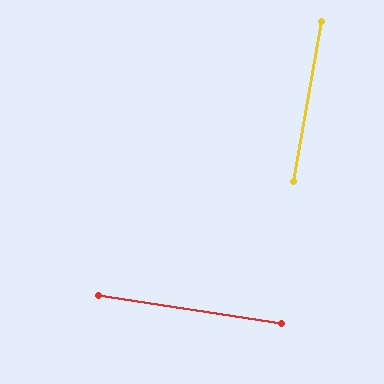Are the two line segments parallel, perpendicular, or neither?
Perpendicular — they meet at approximately 89°.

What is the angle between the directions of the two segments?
Approximately 89 degrees.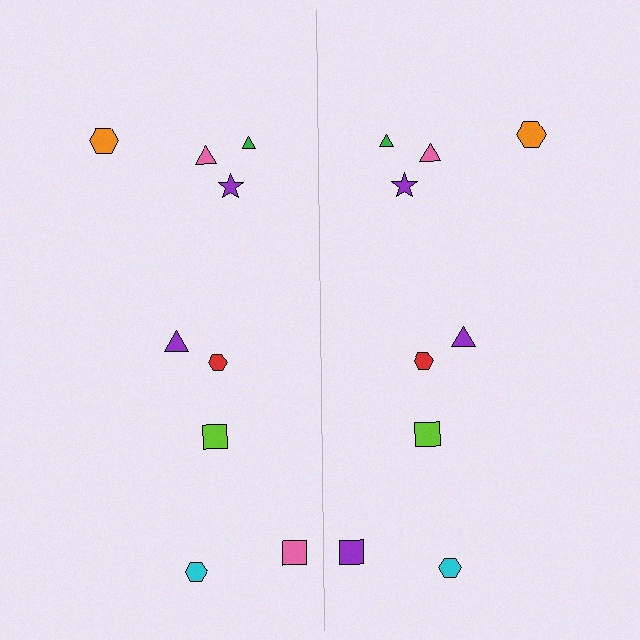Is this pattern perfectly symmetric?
No, the pattern is not perfectly symmetric. The purple square on the right side breaks the symmetry — its mirror counterpart is pink.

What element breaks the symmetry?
The purple square on the right side breaks the symmetry — its mirror counterpart is pink.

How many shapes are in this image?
There are 18 shapes in this image.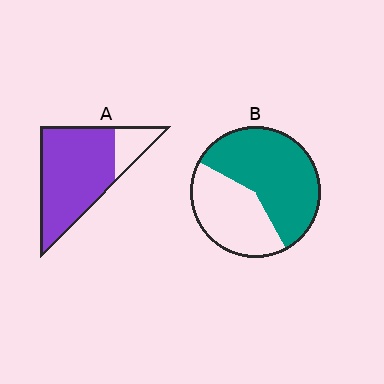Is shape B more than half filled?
Yes.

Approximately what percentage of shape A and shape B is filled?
A is approximately 80% and B is approximately 60%.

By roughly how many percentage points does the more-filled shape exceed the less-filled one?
By roughly 20 percentage points (A over B).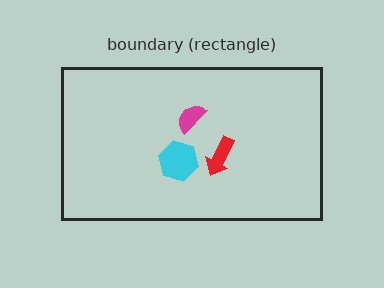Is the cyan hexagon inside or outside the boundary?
Inside.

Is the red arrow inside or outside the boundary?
Inside.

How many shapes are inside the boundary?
3 inside, 0 outside.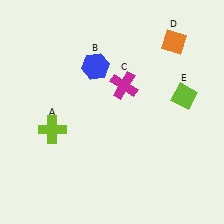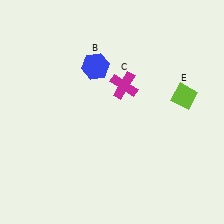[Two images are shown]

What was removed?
The lime cross (A), the orange diamond (D) were removed in Image 2.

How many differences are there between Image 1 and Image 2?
There are 2 differences between the two images.